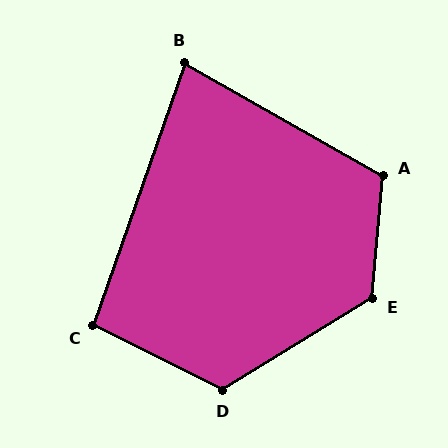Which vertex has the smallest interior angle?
B, at approximately 80 degrees.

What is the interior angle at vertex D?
Approximately 122 degrees (obtuse).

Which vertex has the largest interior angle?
E, at approximately 126 degrees.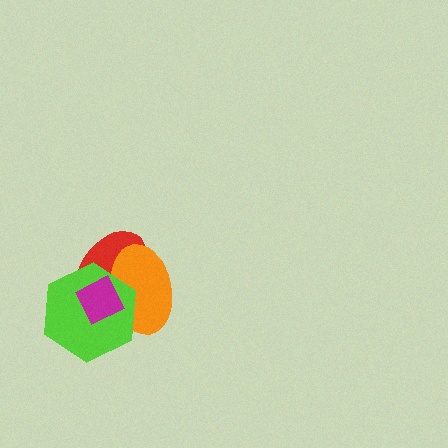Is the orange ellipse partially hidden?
Yes, it is partially covered by another shape.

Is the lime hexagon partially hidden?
Yes, it is partially covered by another shape.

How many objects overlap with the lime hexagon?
3 objects overlap with the lime hexagon.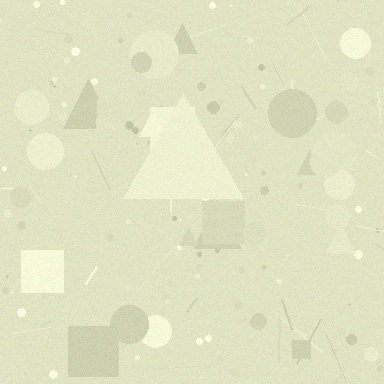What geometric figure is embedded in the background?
A triangle is embedded in the background.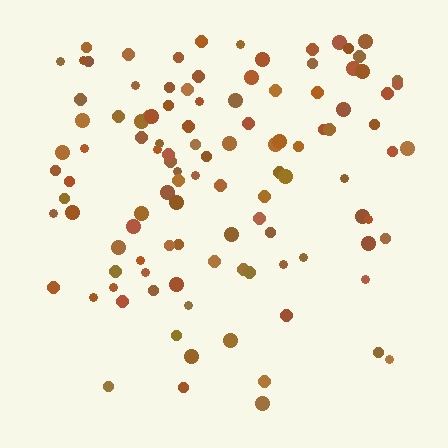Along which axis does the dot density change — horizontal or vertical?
Vertical.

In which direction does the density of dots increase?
From bottom to top, with the top side densest.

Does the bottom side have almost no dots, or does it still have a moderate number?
Still a moderate number, just noticeably fewer than the top.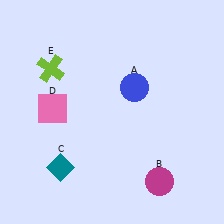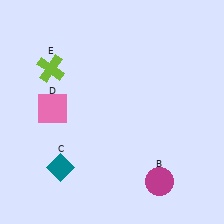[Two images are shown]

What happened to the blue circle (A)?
The blue circle (A) was removed in Image 2. It was in the top-right area of Image 1.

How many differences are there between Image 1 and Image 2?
There is 1 difference between the two images.